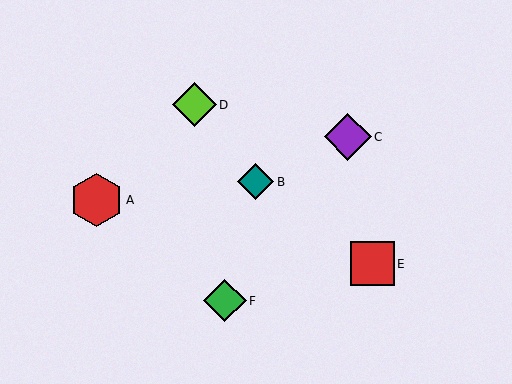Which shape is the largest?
The red hexagon (labeled A) is the largest.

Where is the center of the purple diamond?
The center of the purple diamond is at (348, 137).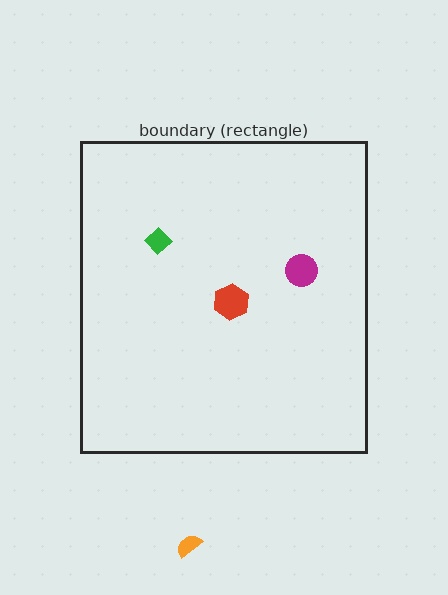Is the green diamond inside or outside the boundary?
Inside.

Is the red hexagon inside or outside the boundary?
Inside.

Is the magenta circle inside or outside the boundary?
Inside.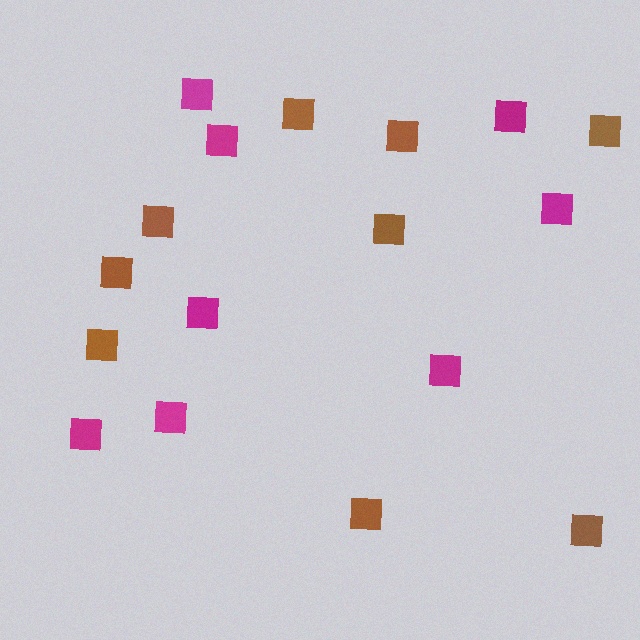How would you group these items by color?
There are 2 groups: one group of brown squares (9) and one group of magenta squares (8).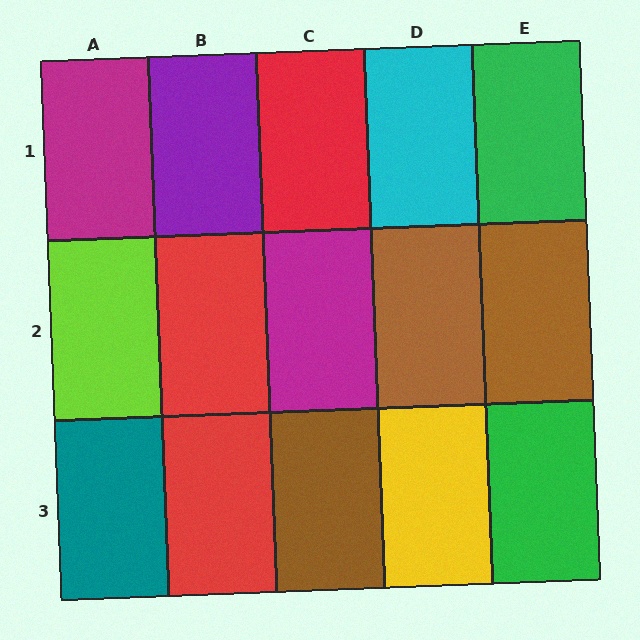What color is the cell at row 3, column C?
Brown.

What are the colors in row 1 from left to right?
Magenta, purple, red, cyan, green.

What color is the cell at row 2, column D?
Brown.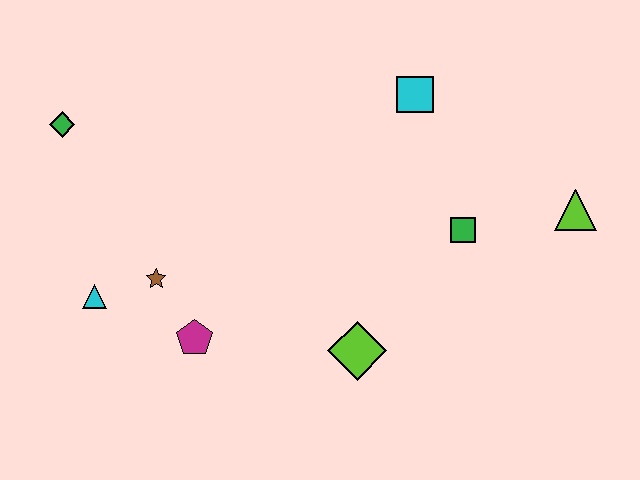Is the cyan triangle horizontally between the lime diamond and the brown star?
No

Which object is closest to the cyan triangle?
The brown star is closest to the cyan triangle.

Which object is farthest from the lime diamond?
The green diamond is farthest from the lime diamond.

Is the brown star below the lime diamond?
No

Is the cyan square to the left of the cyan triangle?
No